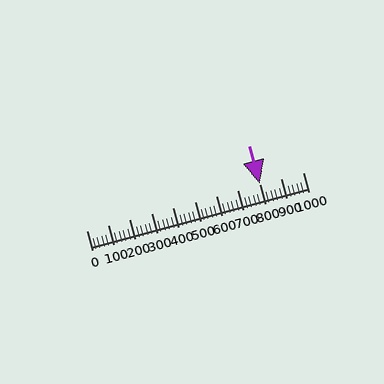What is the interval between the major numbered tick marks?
The major tick marks are spaced 100 units apart.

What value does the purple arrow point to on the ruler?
The purple arrow points to approximately 800.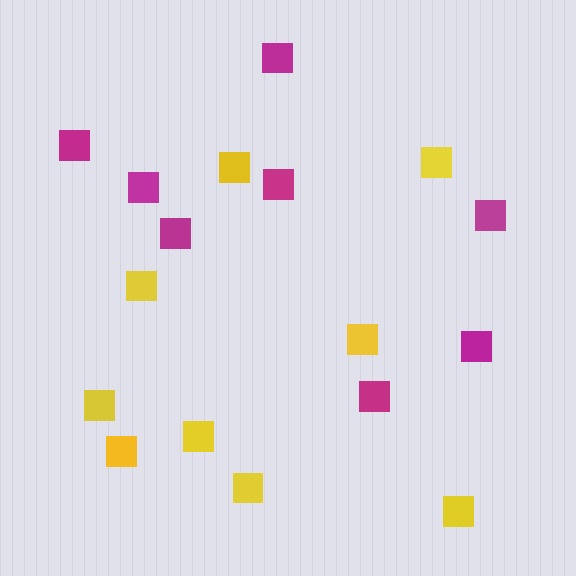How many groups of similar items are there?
There are 2 groups: one group of magenta squares (8) and one group of yellow squares (9).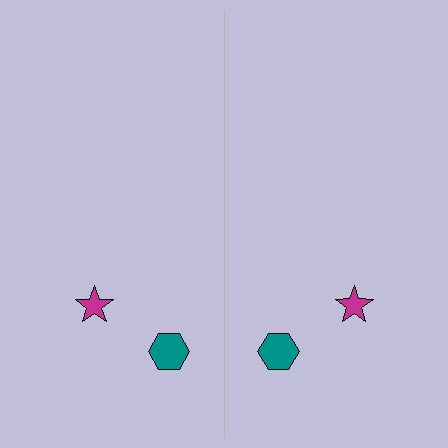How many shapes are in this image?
There are 4 shapes in this image.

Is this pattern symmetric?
Yes, this pattern has bilateral (reflection) symmetry.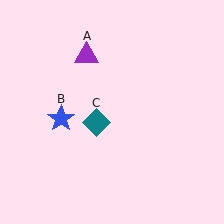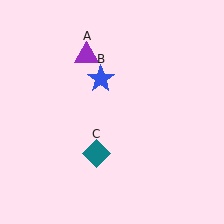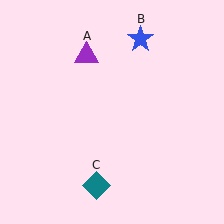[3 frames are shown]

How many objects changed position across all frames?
2 objects changed position: blue star (object B), teal diamond (object C).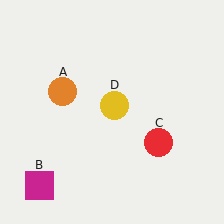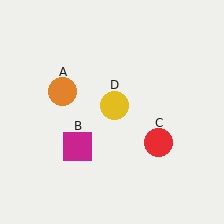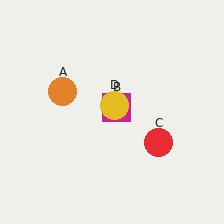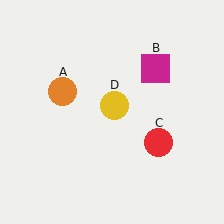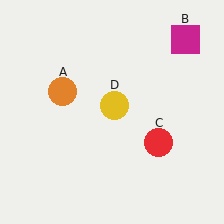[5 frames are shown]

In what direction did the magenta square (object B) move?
The magenta square (object B) moved up and to the right.